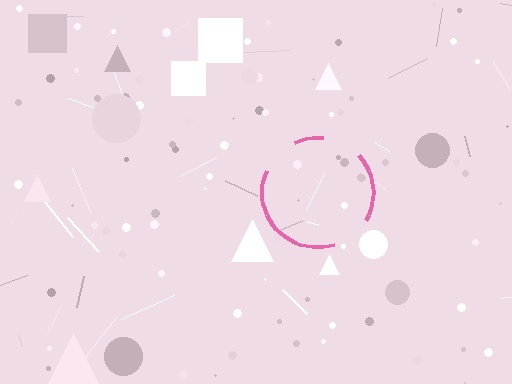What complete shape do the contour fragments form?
The contour fragments form a circle.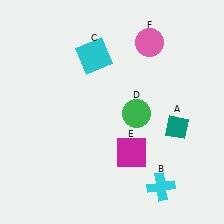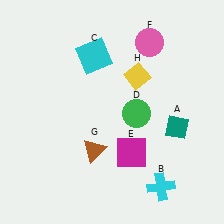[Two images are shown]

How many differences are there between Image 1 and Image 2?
There are 2 differences between the two images.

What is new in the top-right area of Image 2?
A yellow diamond (H) was added in the top-right area of Image 2.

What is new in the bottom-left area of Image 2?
A brown triangle (G) was added in the bottom-left area of Image 2.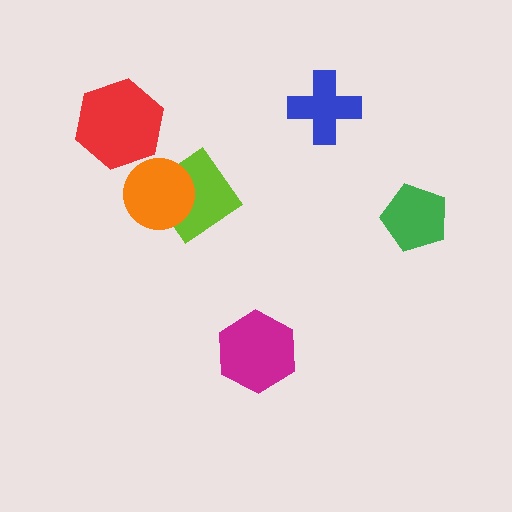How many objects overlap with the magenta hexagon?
0 objects overlap with the magenta hexagon.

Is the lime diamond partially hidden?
Yes, it is partially covered by another shape.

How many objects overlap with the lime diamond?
1 object overlaps with the lime diamond.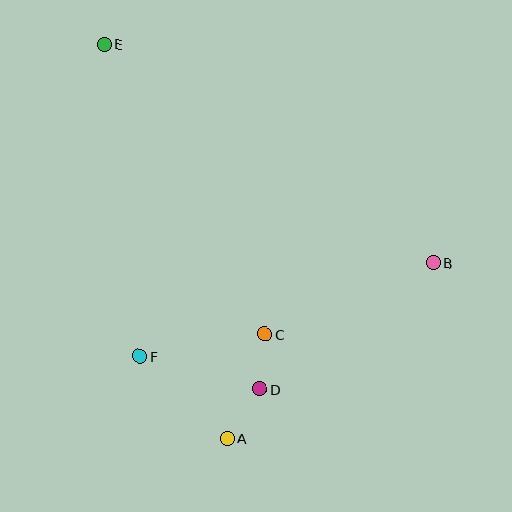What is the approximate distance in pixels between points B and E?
The distance between B and E is approximately 394 pixels.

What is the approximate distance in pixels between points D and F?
The distance between D and F is approximately 124 pixels.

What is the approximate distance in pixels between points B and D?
The distance between B and D is approximately 215 pixels.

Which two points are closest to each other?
Points C and D are closest to each other.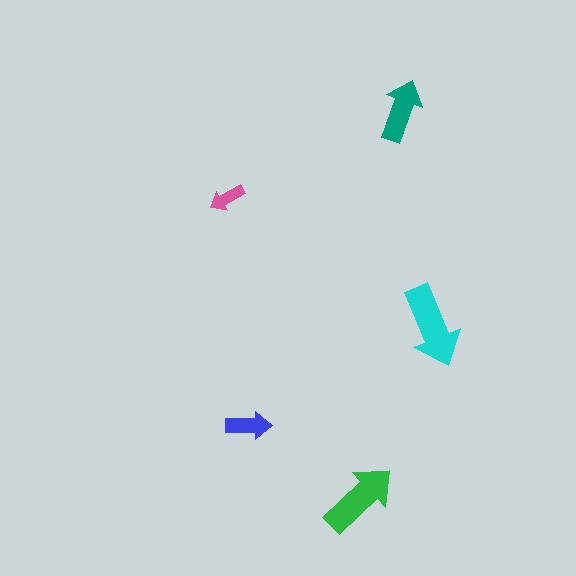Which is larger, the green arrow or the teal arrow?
The green one.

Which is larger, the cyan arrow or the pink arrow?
The cyan one.